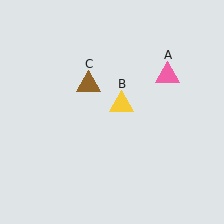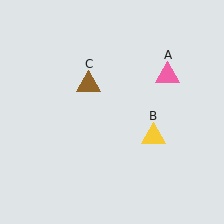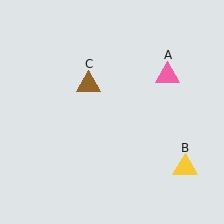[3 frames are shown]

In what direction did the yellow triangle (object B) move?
The yellow triangle (object B) moved down and to the right.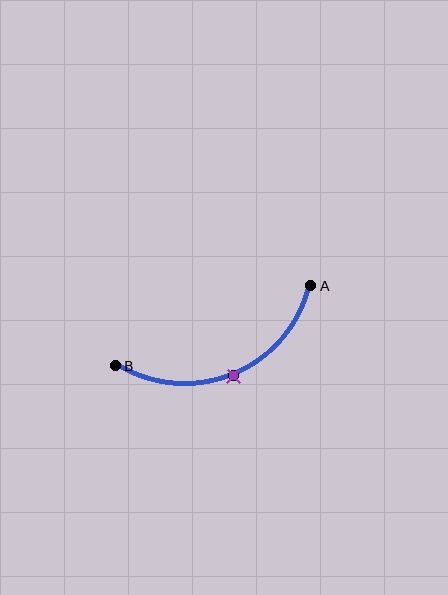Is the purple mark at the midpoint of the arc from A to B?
Yes. The purple mark lies on the arc at equal arc-length from both A and B — it is the arc midpoint.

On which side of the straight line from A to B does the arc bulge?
The arc bulges below the straight line connecting A and B.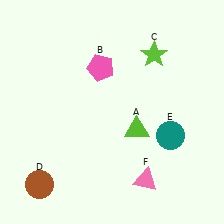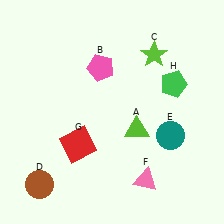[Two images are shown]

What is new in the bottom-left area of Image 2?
A red square (G) was added in the bottom-left area of Image 2.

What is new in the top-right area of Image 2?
A green pentagon (H) was added in the top-right area of Image 2.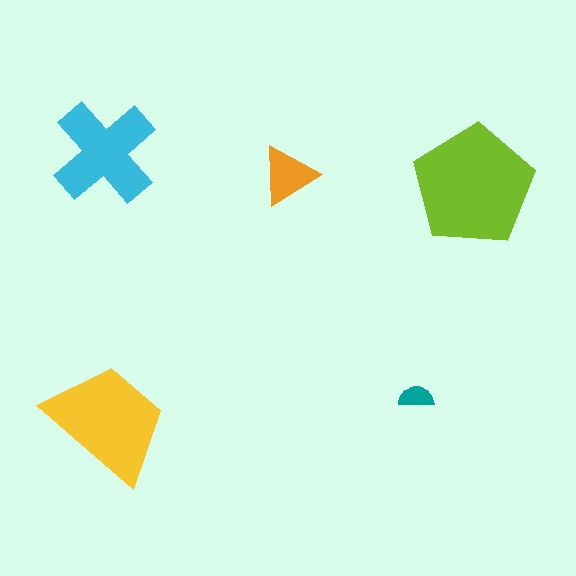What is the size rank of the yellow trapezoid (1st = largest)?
2nd.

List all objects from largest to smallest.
The lime pentagon, the yellow trapezoid, the cyan cross, the orange triangle, the teal semicircle.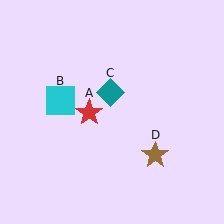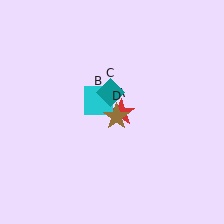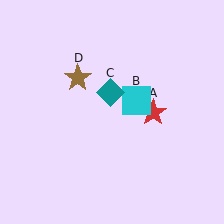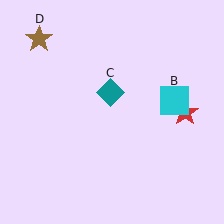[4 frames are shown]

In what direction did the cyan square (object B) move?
The cyan square (object B) moved right.